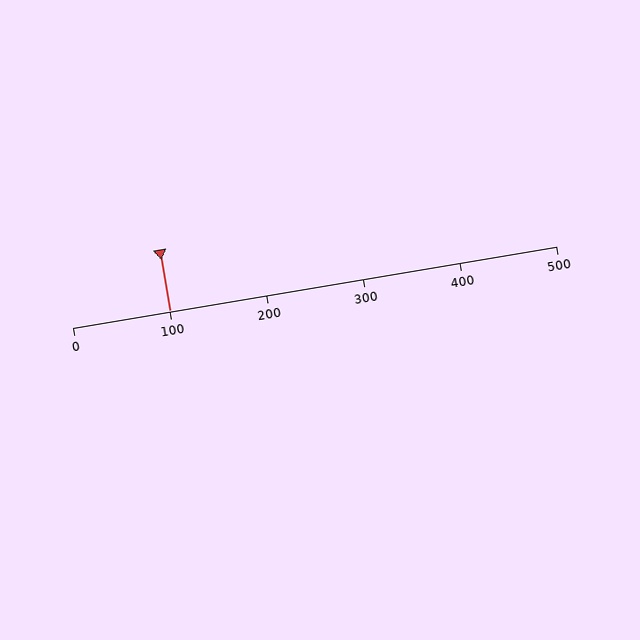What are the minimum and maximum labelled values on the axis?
The axis runs from 0 to 500.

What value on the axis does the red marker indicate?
The marker indicates approximately 100.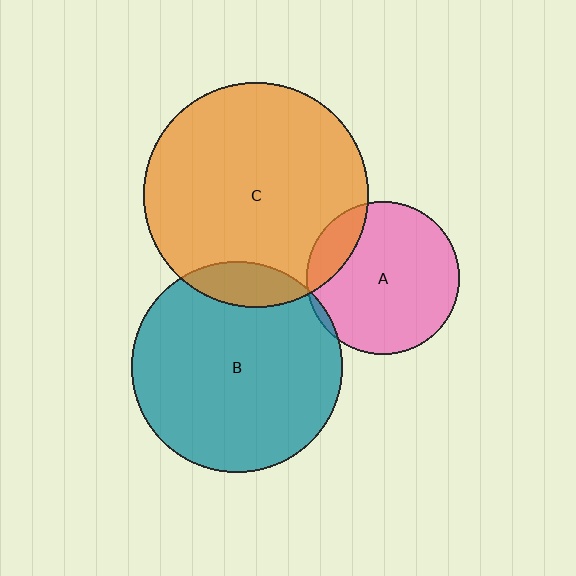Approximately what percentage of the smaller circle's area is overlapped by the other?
Approximately 10%.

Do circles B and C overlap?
Yes.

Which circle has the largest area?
Circle C (orange).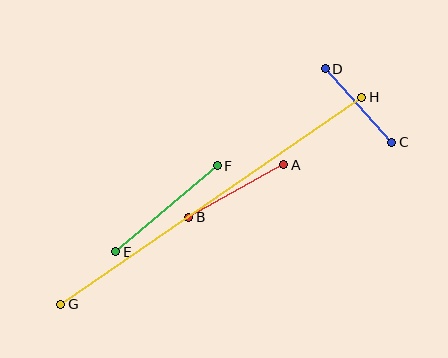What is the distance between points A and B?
The distance is approximately 108 pixels.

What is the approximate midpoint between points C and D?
The midpoint is at approximately (358, 105) pixels.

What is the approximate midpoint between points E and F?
The midpoint is at approximately (167, 209) pixels.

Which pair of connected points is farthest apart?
Points G and H are farthest apart.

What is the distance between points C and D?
The distance is approximately 99 pixels.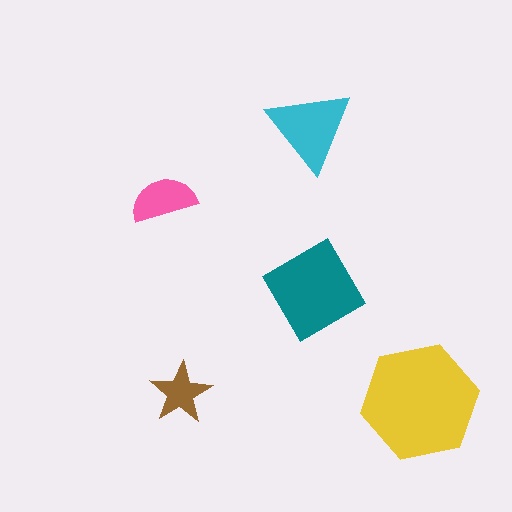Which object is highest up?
The cyan triangle is topmost.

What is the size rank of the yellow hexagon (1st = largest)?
1st.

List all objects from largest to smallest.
The yellow hexagon, the teal diamond, the cyan triangle, the pink semicircle, the brown star.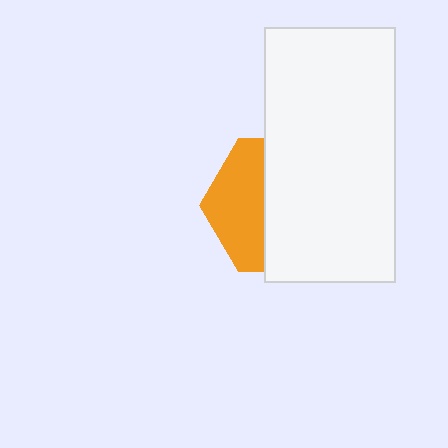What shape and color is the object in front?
The object in front is a white rectangle.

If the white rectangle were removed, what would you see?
You would see the complete orange hexagon.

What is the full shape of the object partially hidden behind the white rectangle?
The partially hidden object is an orange hexagon.